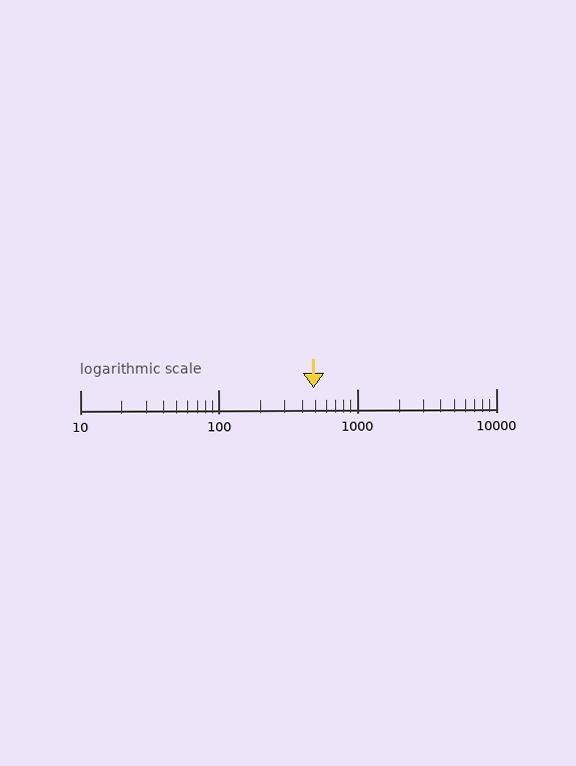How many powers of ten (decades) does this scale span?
The scale spans 3 decades, from 10 to 10000.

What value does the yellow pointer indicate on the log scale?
The pointer indicates approximately 480.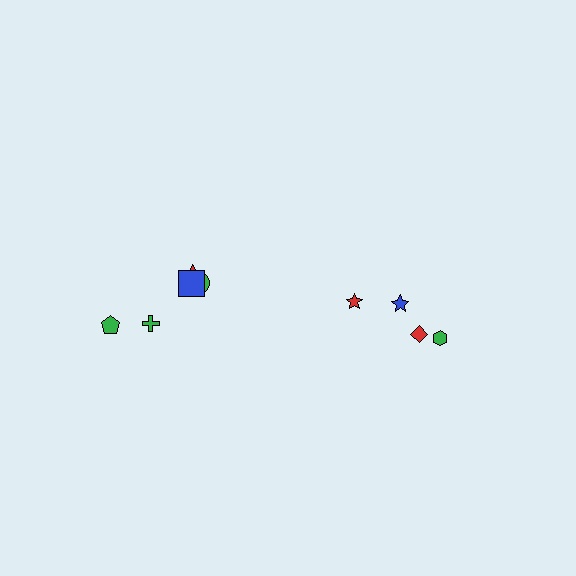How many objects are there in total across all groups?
There are 10 objects.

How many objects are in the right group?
There are 4 objects.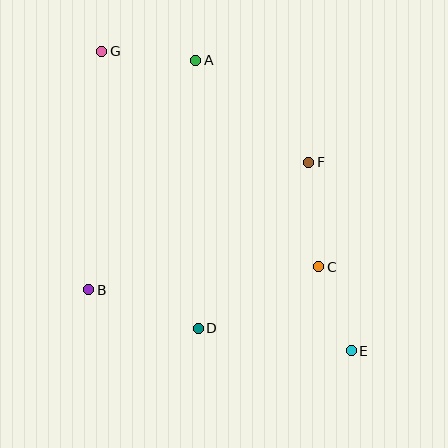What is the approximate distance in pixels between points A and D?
The distance between A and D is approximately 268 pixels.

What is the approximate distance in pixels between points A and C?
The distance between A and C is approximately 241 pixels.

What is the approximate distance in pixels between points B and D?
The distance between B and D is approximately 116 pixels.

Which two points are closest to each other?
Points C and E are closest to each other.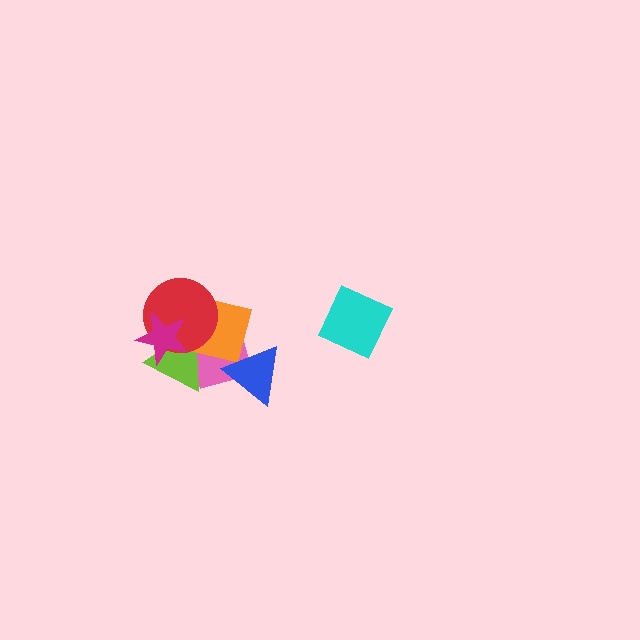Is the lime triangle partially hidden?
Yes, it is partially covered by another shape.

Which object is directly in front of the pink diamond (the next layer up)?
The lime triangle is directly in front of the pink diamond.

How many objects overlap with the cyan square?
0 objects overlap with the cyan square.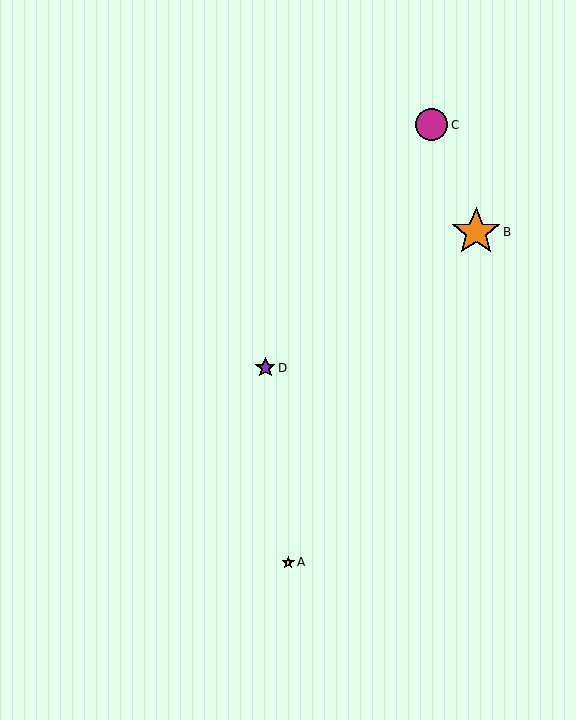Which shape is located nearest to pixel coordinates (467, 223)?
The orange star (labeled B) at (476, 232) is nearest to that location.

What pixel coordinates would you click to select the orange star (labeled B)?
Click at (476, 232) to select the orange star B.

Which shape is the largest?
The orange star (labeled B) is the largest.